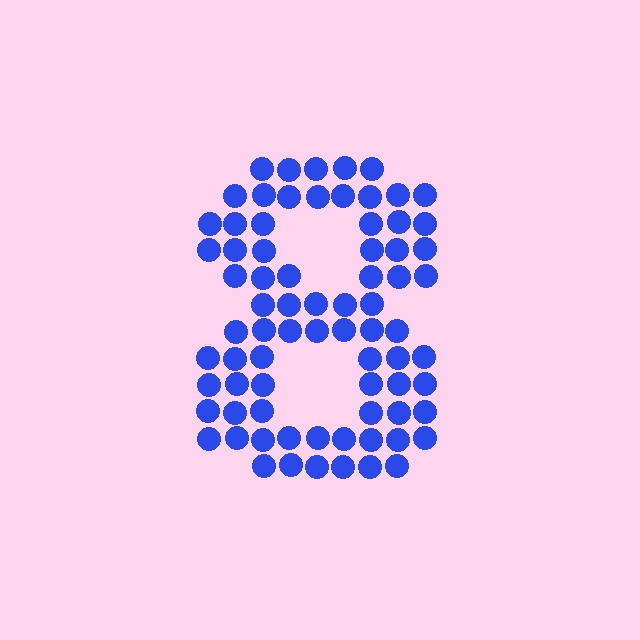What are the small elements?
The small elements are circles.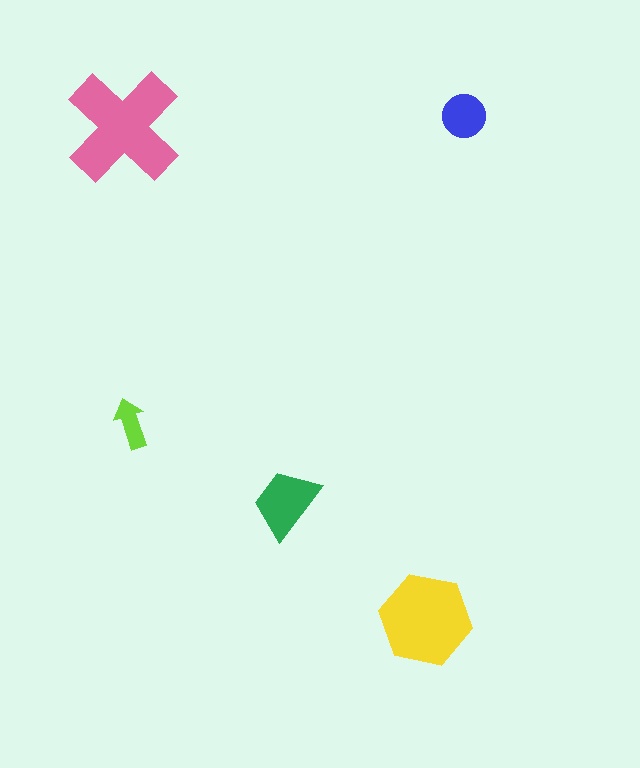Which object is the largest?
The pink cross.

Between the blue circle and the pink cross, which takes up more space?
The pink cross.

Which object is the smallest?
The lime arrow.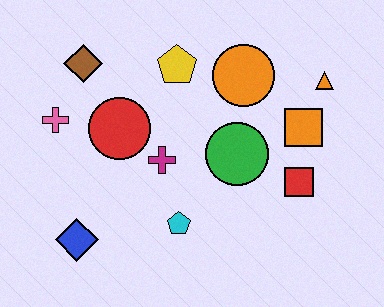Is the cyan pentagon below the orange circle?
Yes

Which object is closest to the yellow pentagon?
The orange circle is closest to the yellow pentagon.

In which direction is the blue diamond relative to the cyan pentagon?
The blue diamond is to the left of the cyan pentagon.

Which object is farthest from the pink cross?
The orange triangle is farthest from the pink cross.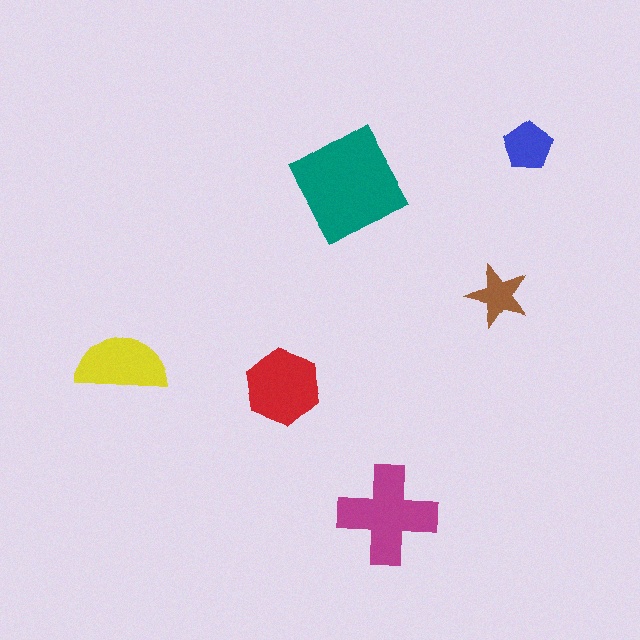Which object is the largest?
The teal square.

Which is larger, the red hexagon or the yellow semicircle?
The red hexagon.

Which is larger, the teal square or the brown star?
The teal square.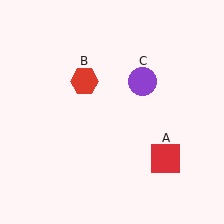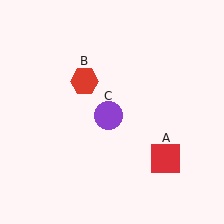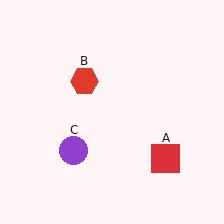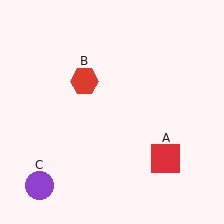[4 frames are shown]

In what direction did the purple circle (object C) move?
The purple circle (object C) moved down and to the left.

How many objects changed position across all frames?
1 object changed position: purple circle (object C).